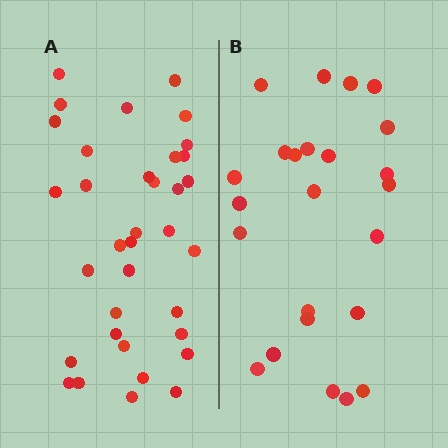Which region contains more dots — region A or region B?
Region A (the left region) has more dots.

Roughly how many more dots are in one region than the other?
Region A has roughly 12 or so more dots than region B.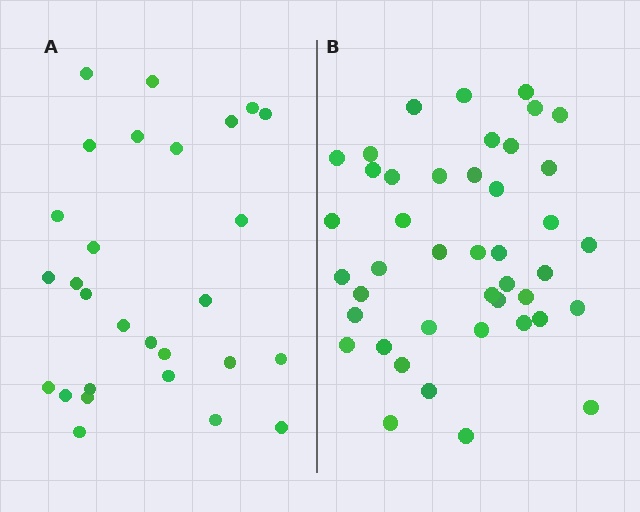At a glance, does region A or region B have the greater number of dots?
Region B (the right region) has more dots.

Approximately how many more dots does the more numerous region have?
Region B has approximately 15 more dots than region A.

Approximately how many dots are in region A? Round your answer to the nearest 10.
About 30 dots. (The exact count is 28, which rounds to 30.)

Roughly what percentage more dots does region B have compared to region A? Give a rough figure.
About 55% more.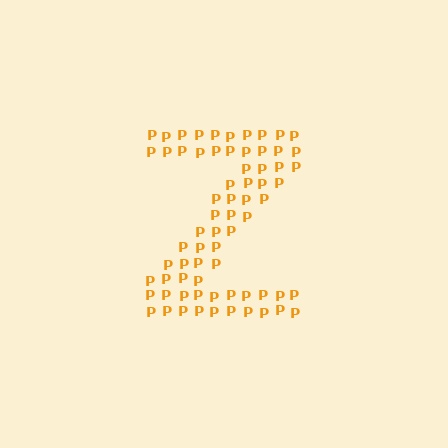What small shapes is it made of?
It is made of small letter P's.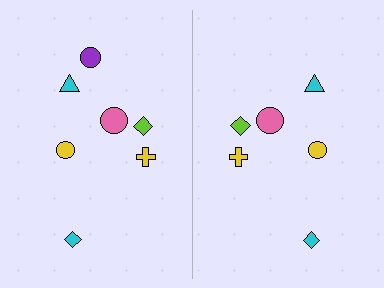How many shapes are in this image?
There are 13 shapes in this image.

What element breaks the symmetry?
A purple circle is missing from the right side.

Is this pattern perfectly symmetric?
No, the pattern is not perfectly symmetric. A purple circle is missing from the right side.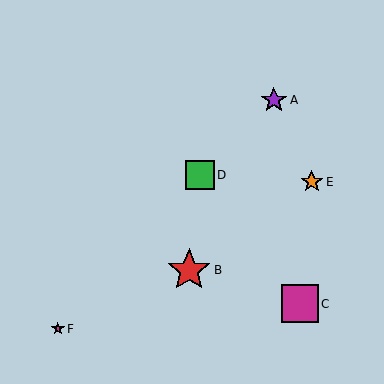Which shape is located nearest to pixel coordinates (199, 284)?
The red star (labeled B) at (189, 270) is nearest to that location.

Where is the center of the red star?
The center of the red star is at (189, 270).